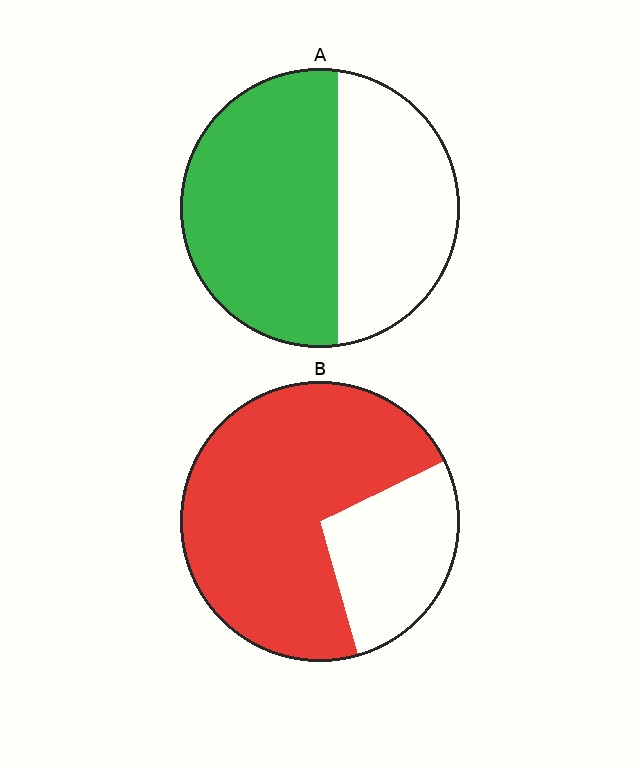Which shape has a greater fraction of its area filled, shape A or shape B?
Shape B.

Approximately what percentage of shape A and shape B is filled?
A is approximately 60% and B is approximately 70%.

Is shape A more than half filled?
Yes.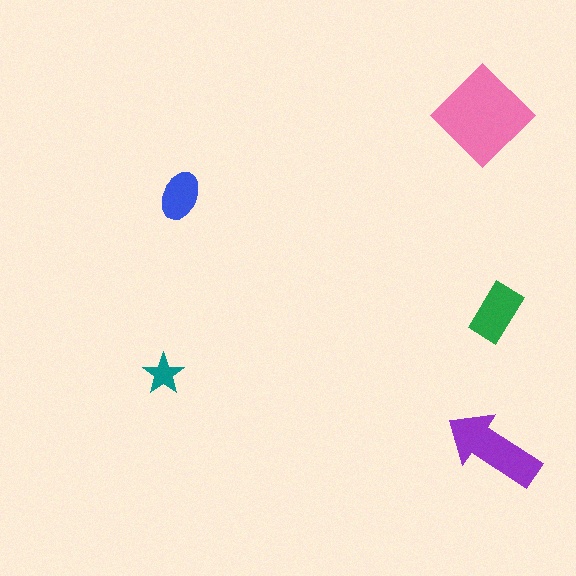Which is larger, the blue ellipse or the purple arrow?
The purple arrow.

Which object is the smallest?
The teal star.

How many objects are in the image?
There are 5 objects in the image.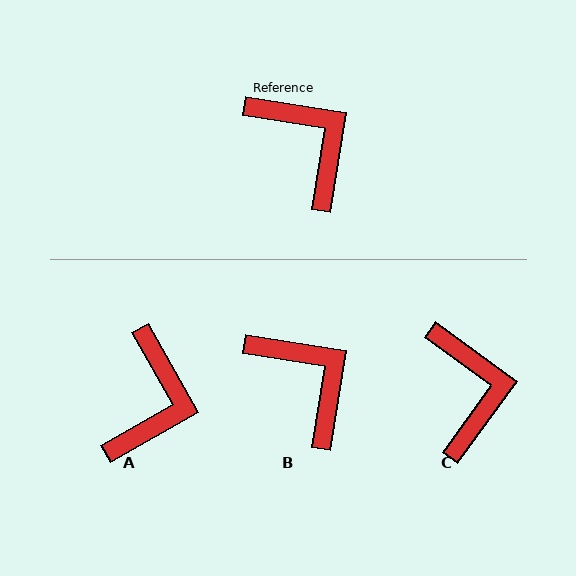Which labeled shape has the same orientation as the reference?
B.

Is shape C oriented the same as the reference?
No, it is off by about 27 degrees.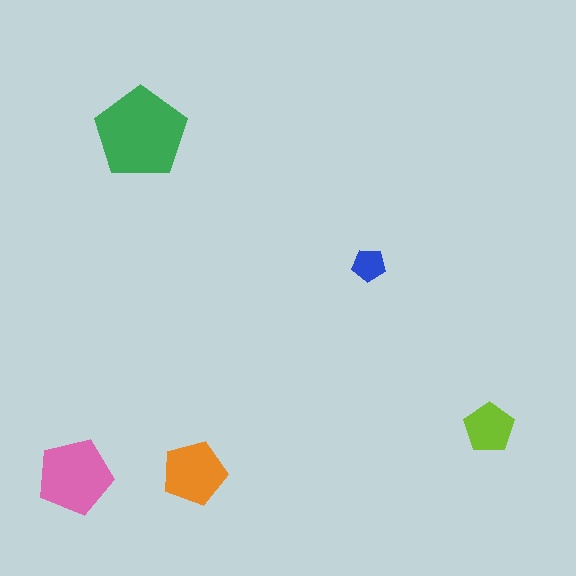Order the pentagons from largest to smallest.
the green one, the pink one, the orange one, the lime one, the blue one.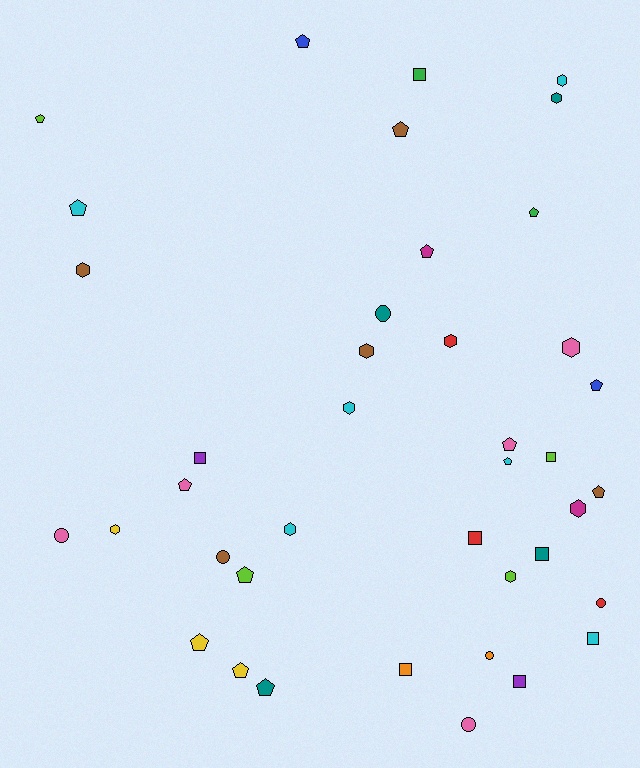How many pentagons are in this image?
There are 15 pentagons.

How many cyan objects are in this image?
There are 6 cyan objects.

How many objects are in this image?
There are 40 objects.